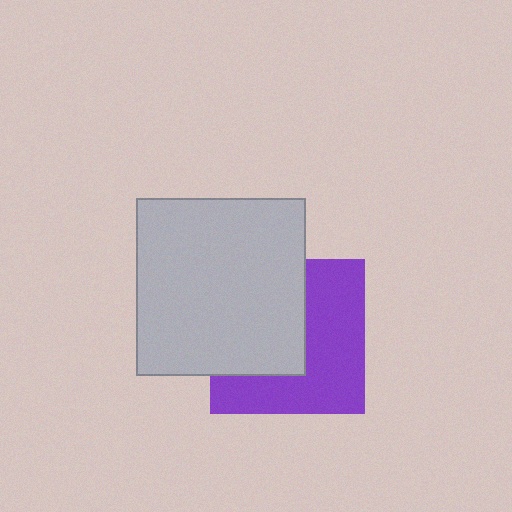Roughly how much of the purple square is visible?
About half of it is visible (roughly 54%).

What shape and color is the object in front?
The object in front is a light gray rectangle.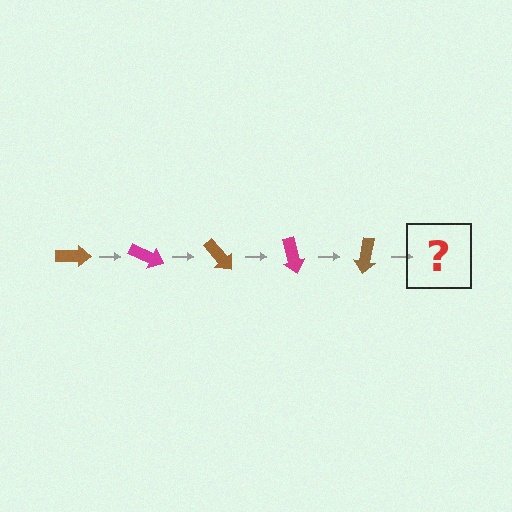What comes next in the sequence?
The next element should be a magenta arrow, rotated 125 degrees from the start.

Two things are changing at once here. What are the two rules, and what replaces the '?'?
The two rules are that it rotates 25 degrees each step and the color cycles through brown and magenta. The '?' should be a magenta arrow, rotated 125 degrees from the start.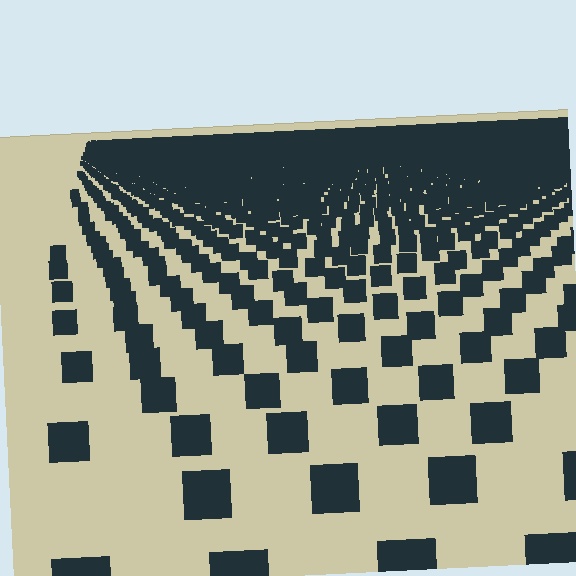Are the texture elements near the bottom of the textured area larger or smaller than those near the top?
Larger. Near the bottom, elements are closer to the viewer and appear at a bigger on-screen size.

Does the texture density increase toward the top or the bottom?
Density increases toward the top.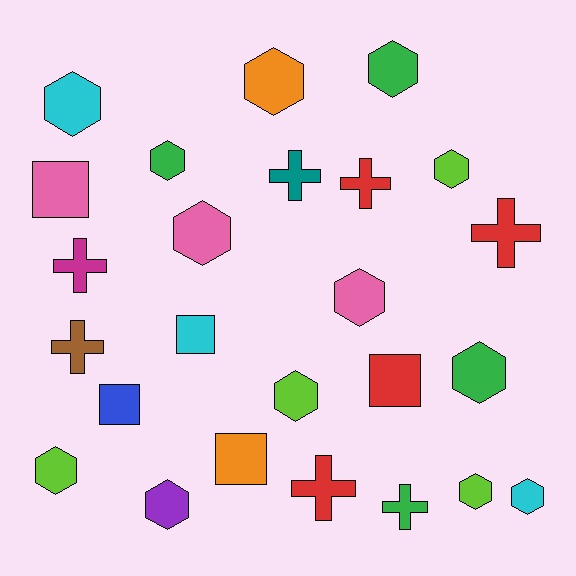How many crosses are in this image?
There are 7 crosses.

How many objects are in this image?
There are 25 objects.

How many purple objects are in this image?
There is 1 purple object.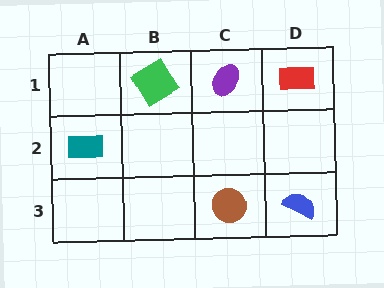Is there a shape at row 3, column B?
No, that cell is empty.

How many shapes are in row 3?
2 shapes.